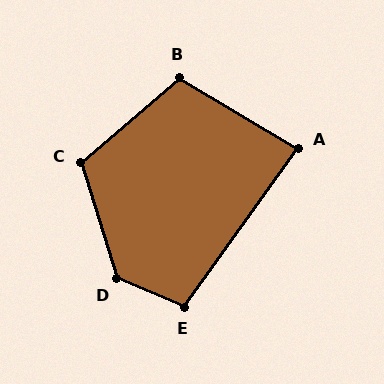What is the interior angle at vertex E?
Approximately 103 degrees (obtuse).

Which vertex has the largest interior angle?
D, at approximately 129 degrees.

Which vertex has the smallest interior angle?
A, at approximately 85 degrees.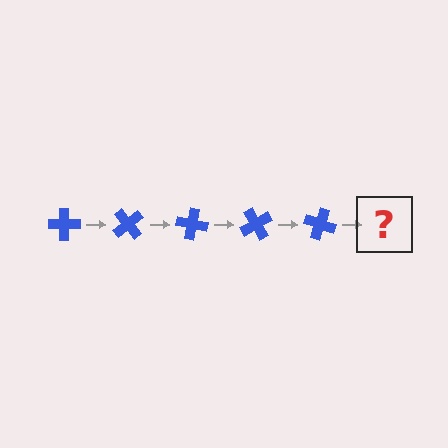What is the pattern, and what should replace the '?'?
The pattern is that the cross rotates 50 degrees each step. The '?' should be a blue cross rotated 250 degrees.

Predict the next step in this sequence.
The next step is a blue cross rotated 250 degrees.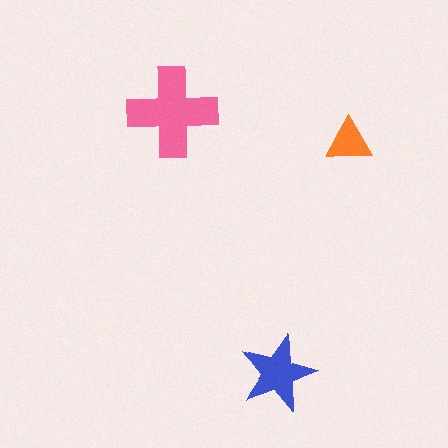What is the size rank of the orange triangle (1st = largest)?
3rd.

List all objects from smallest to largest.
The orange triangle, the blue star, the pink cross.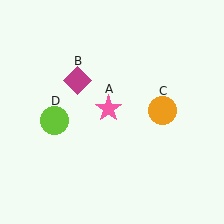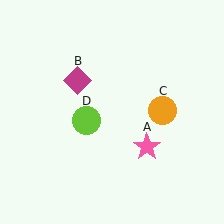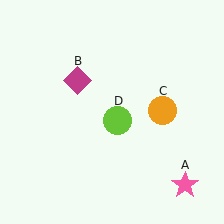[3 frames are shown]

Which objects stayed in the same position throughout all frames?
Magenta diamond (object B) and orange circle (object C) remained stationary.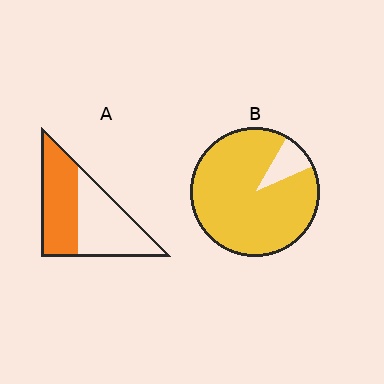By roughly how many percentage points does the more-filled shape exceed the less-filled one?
By roughly 40 percentage points (B over A).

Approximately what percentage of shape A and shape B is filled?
A is approximately 50% and B is approximately 90%.